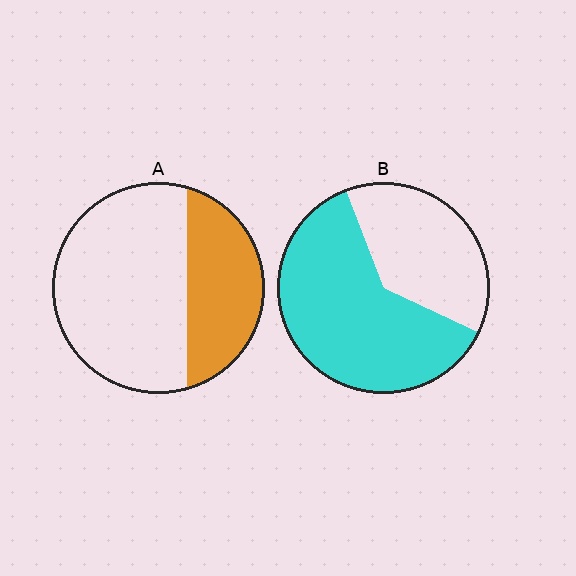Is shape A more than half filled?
No.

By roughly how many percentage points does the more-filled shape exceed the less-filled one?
By roughly 30 percentage points (B over A).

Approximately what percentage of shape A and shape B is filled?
A is approximately 35% and B is approximately 60%.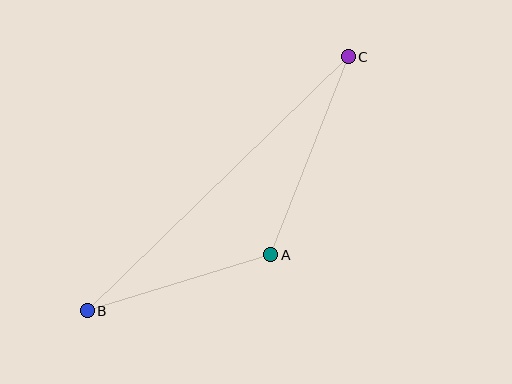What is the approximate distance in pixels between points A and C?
The distance between A and C is approximately 213 pixels.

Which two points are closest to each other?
Points A and B are closest to each other.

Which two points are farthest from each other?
Points B and C are farthest from each other.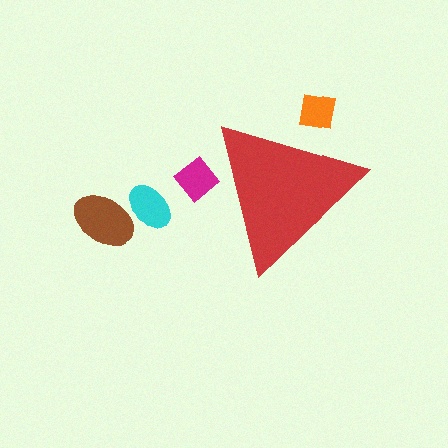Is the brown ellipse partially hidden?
No, the brown ellipse is fully visible.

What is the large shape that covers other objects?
A red triangle.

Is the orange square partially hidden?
Yes, the orange square is partially hidden behind the red triangle.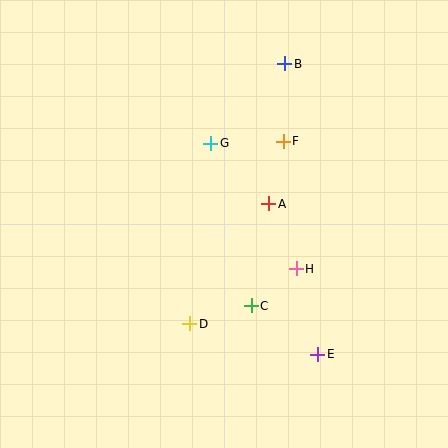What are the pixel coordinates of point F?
Point F is at (283, 141).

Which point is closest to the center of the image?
Point A at (269, 204) is closest to the center.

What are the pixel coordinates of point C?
Point C is at (251, 306).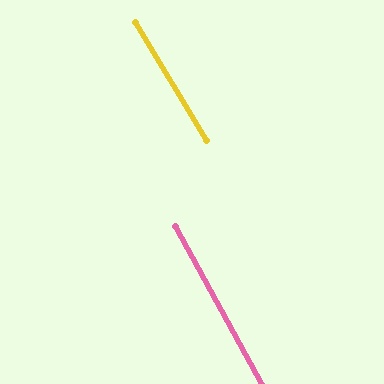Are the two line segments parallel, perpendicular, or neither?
Parallel — their directions differ by only 2.0°.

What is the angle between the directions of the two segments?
Approximately 2 degrees.